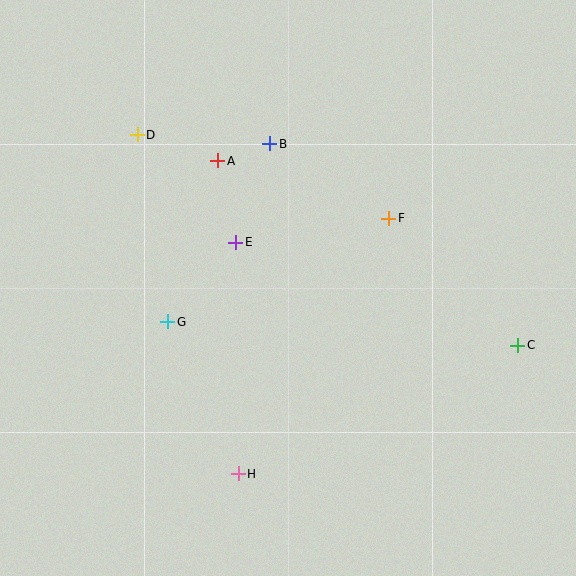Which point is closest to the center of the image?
Point E at (236, 242) is closest to the center.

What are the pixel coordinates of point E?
Point E is at (236, 242).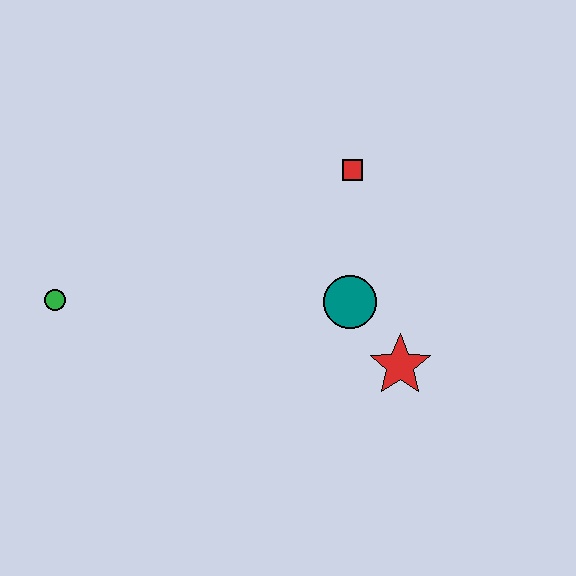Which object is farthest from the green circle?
The red star is farthest from the green circle.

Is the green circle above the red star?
Yes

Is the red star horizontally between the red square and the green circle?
No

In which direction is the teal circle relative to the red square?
The teal circle is below the red square.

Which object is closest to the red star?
The teal circle is closest to the red star.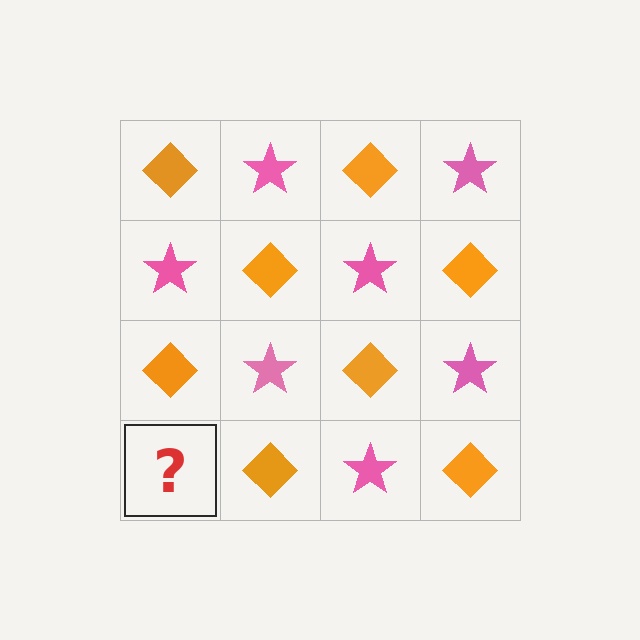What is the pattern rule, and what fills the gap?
The rule is that it alternates orange diamond and pink star in a checkerboard pattern. The gap should be filled with a pink star.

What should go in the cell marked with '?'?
The missing cell should contain a pink star.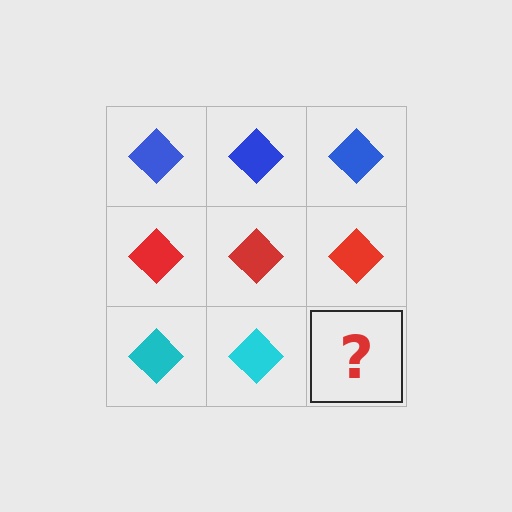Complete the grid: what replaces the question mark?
The question mark should be replaced with a cyan diamond.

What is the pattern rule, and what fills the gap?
The rule is that each row has a consistent color. The gap should be filled with a cyan diamond.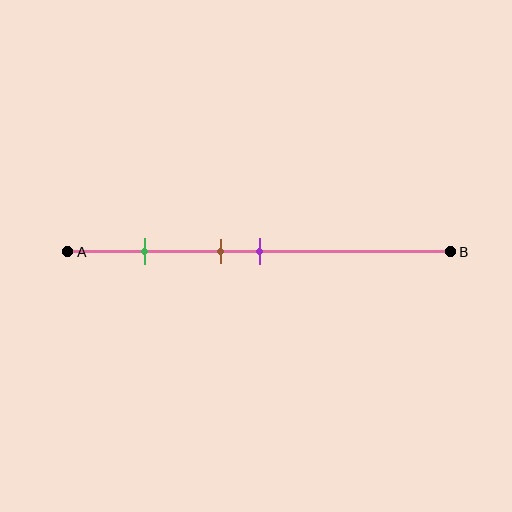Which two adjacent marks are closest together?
The brown and purple marks are the closest adjacent pair.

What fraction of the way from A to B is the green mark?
The green mark is approximately 20% (0.2) of the way from A to B.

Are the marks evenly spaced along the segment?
No, the marks are not evenly spaced.